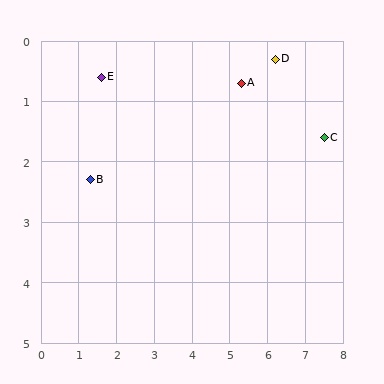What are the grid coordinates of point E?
Point E is at approximately (1.6, 0.6).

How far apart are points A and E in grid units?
Points A and E are about 3.7 grid units apart.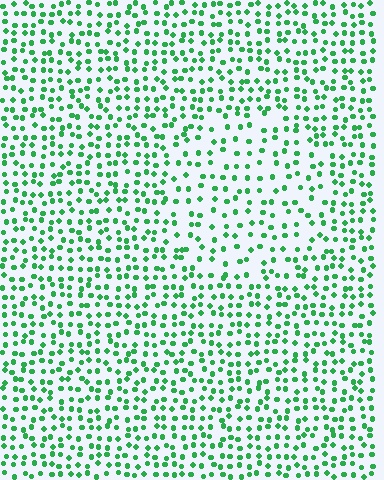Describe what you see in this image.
The image contains small green elements arranged at two different densities. A circle-shaped region is visible where the elements are less densely packed than the surrounding area.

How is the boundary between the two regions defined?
The boundary is defined by a change in element density (approximately 1.7x ratio). All elements are the same color, size, and shape.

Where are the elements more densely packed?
The elements are more densely packed outside the circle boundary.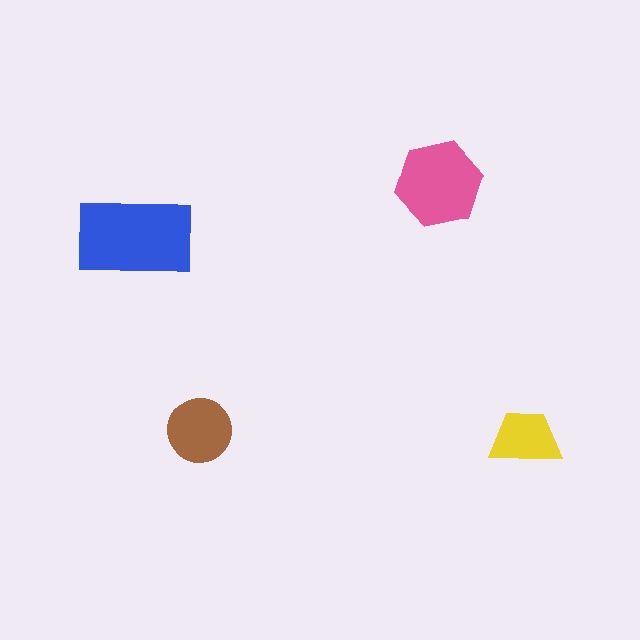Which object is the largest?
The blue rectangle.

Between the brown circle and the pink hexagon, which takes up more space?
The pink hexagon.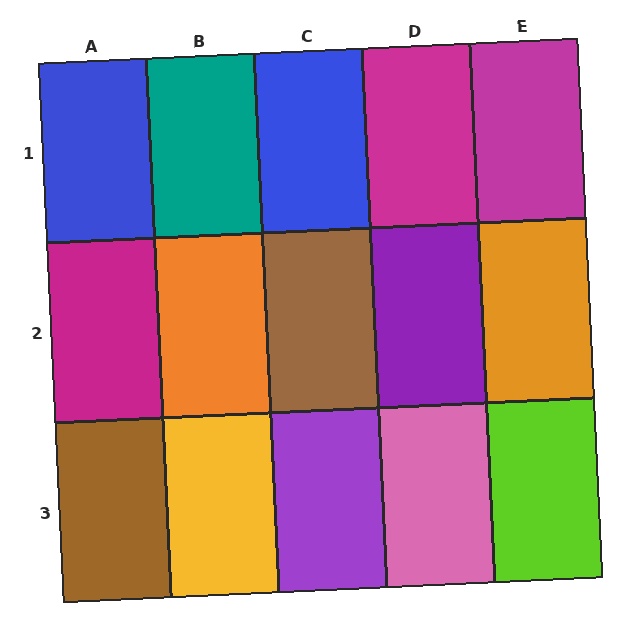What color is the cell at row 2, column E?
Orange.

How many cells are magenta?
3 cells are magenta.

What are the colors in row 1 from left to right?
Blue, teal, blue, magenta, magenta.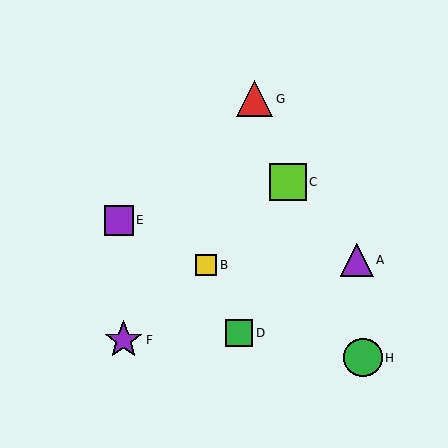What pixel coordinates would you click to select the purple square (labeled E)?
Click at (119, 220) to select the purple square E.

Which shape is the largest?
The purple star (labeled F) is the largest.